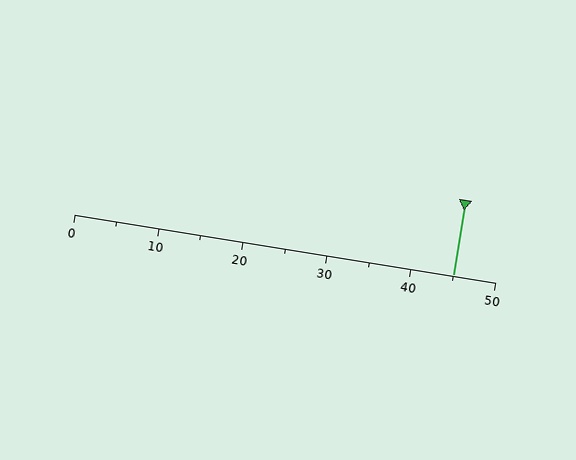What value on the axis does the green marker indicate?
The marker indicates approximately 45.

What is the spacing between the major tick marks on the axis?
The major ticks are spaced 10 apart.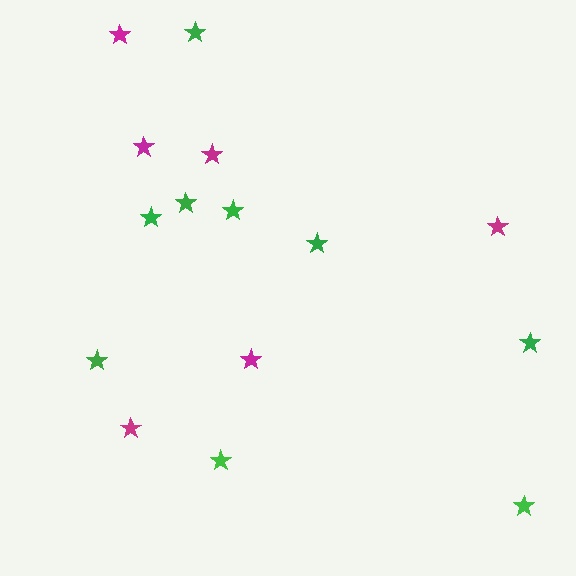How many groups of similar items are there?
There are 2 groups: one group of green stars (9) and one group of magenta stars (6).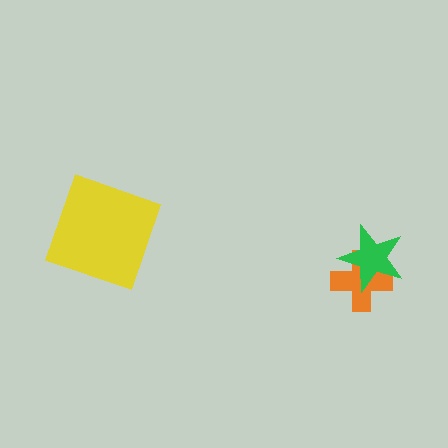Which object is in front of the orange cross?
The green star is in front of the orange cross.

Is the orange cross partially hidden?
Yes, it is partially covered by another shape.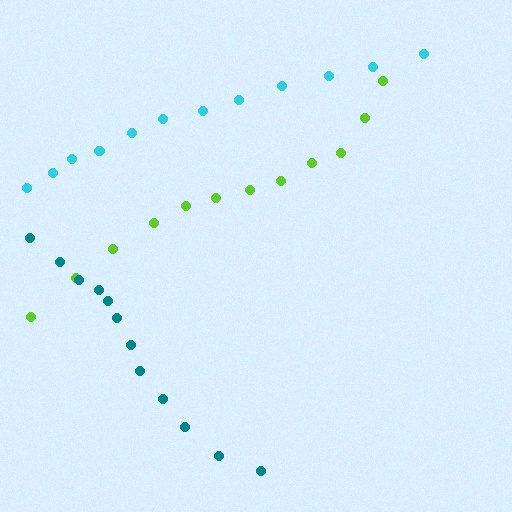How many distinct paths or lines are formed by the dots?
There are 3 distinct paths.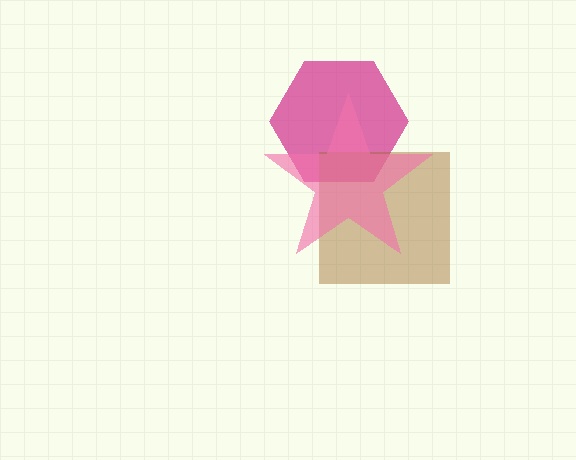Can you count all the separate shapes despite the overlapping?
Yes, there are 3 separate shapes.